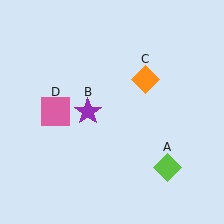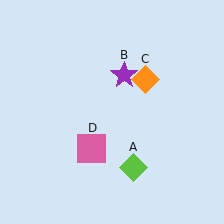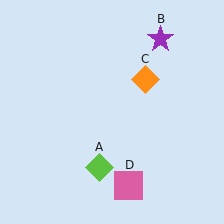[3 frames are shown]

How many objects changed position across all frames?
3 objects changed position: lime diamond (object A), purple star (object B), pink square (object D).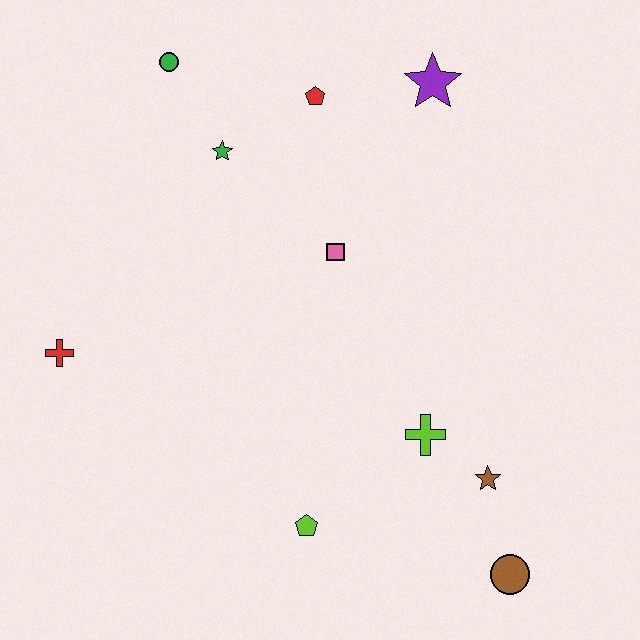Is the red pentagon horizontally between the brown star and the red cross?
Yes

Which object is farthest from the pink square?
The brown circle is farthest from the pink square.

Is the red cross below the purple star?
Yes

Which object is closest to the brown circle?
The brown star is closest to the brown circle.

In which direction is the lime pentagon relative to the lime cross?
The lime pentagon is to the left of the lime cross.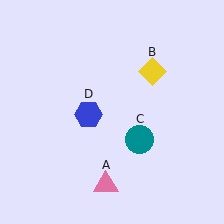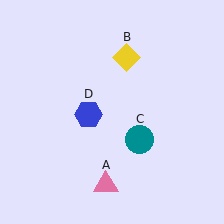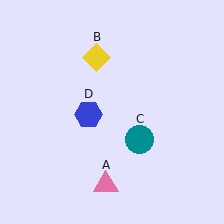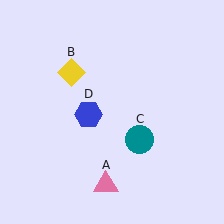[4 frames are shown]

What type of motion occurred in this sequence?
The yellow diamond (object B) rotated counterclockwise around the center of the scene.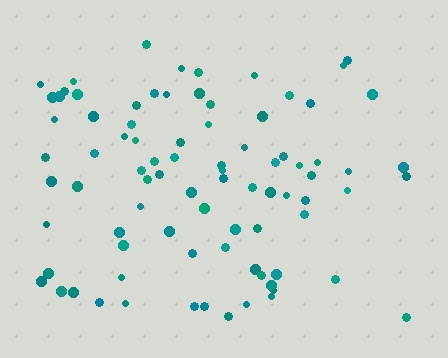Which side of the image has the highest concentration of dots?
The left.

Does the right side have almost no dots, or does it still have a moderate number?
Still a moderate number, just noticeably fewer than the left.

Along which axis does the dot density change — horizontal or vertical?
Horizontal.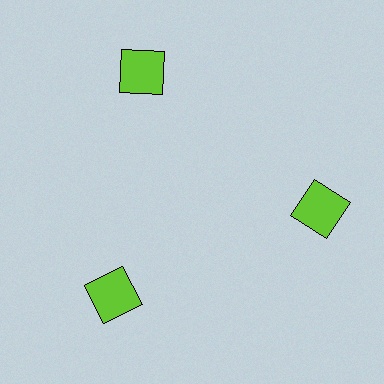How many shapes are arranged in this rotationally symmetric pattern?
There are 3 shapes, arranged in 3 groups of 1.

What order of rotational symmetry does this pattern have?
This pattern has 3-fold rotational symmetry.